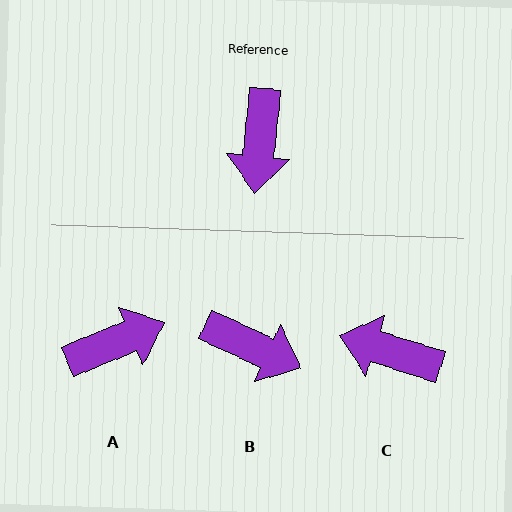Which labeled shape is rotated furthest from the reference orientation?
A, about 119 degrees away.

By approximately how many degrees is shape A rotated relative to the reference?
Approximately 119 degrees counter-clockwise.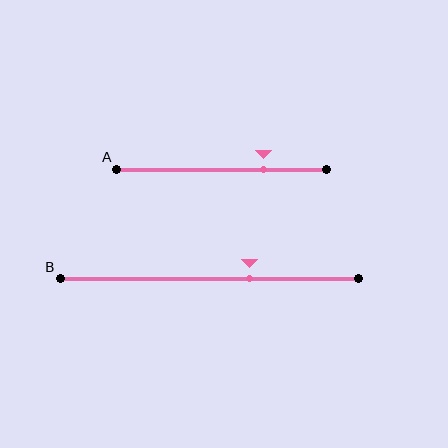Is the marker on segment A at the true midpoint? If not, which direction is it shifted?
No, the marker on segment A is shifted to the right by about 20% of the segment length.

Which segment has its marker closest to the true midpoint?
Segment B has its marker closest to the true midpoint.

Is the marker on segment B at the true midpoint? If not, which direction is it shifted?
No, the marker on segment B is shifted to the right by about 14% of the segment length.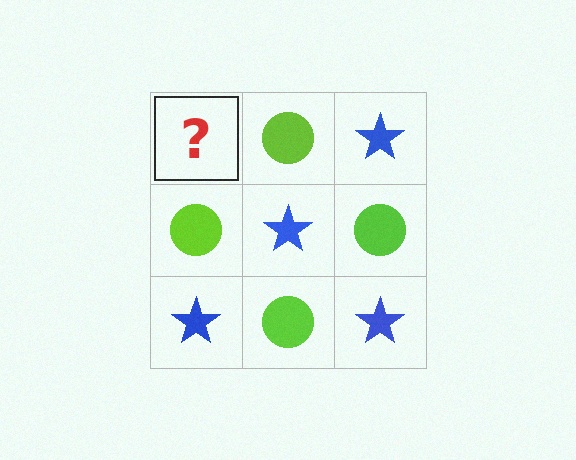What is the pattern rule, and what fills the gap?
The rule is that it alternates blue star and lime circle in a checkerboard pattern. The gap should be filled with a blue star.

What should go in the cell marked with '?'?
The missing cell should contain a blue star.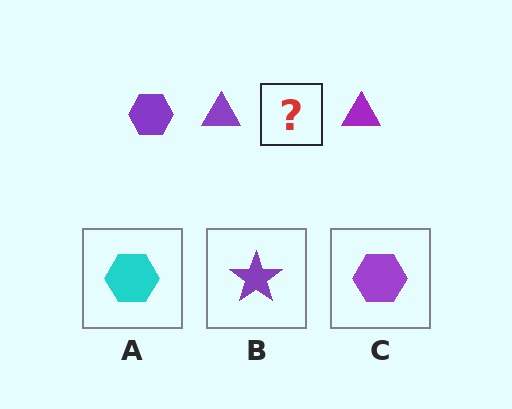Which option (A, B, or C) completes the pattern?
C.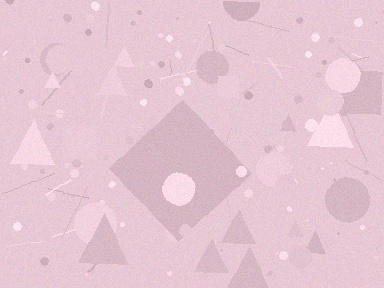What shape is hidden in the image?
A diamond is hidden in the image.